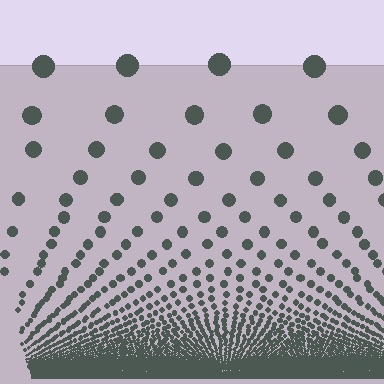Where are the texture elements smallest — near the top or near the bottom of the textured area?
Near the bottom.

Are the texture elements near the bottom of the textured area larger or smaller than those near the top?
Smaller. The gradient is inverted — elements near the bottom are smaller and denser.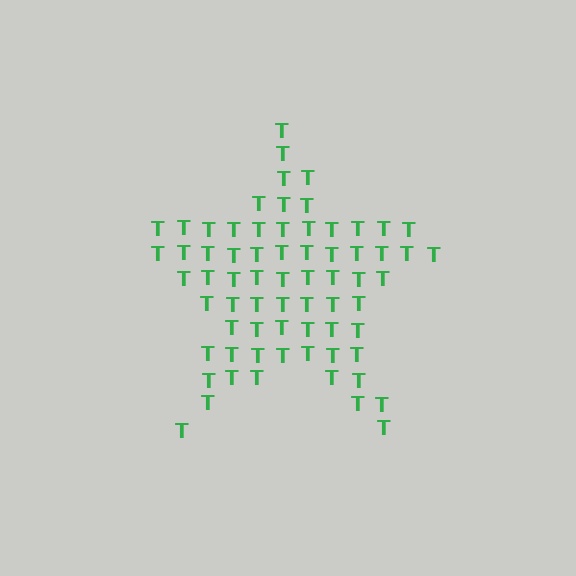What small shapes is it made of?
It is made of small letter T's.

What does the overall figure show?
The overall figure shows a star.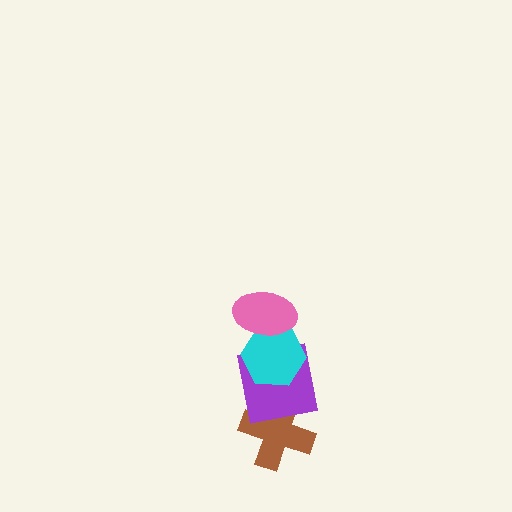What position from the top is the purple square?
The purple square is 3rd from the top.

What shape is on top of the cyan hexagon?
The pink ellipse is on top of the cyan hexagon.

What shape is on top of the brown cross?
The purple square is on top of the brown cross.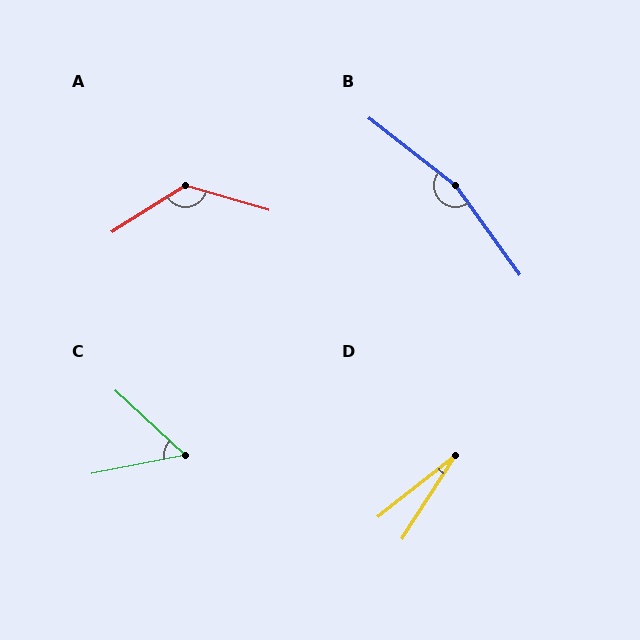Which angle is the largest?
B, at approximately 164 degrees.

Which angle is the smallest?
D, at approximately 19 degrees.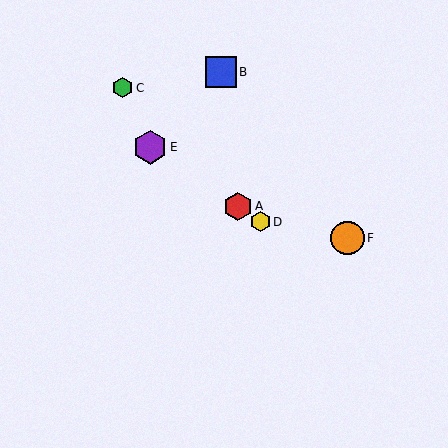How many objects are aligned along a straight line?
3 objects (A, D, E) are aligned along a straight line.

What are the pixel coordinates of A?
Object A is at (238, 206).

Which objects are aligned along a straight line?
Objects A, D, E are aligned along a straight line.